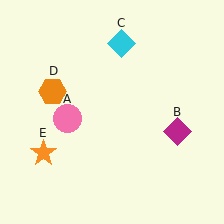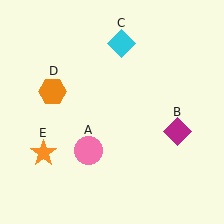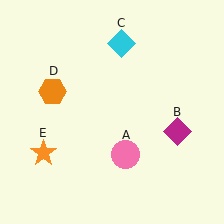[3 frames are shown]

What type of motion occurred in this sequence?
The pink circle (object A) rotated counterclockwise around the center of the scene.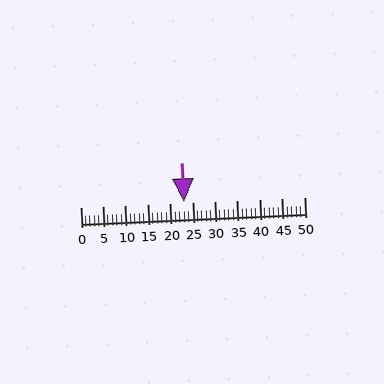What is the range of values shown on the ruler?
The ruler shows values from 0 to 50.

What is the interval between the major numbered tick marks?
The major tick marks are spaced 5 units apart.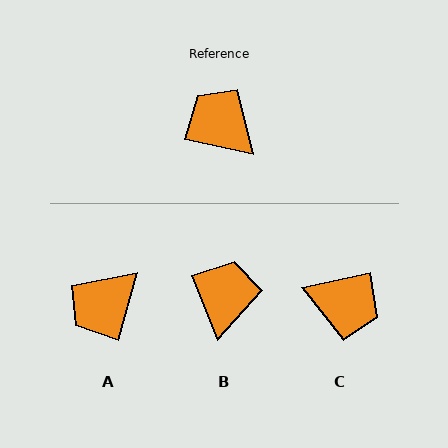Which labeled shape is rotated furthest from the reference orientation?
C, about 155 degrees away.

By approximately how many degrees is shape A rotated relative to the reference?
Approximately 87 degrees counter-clockwise.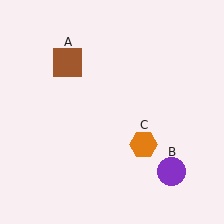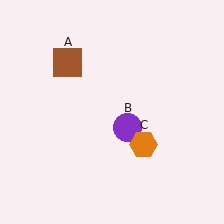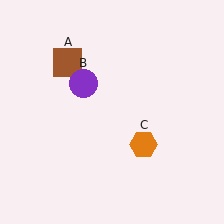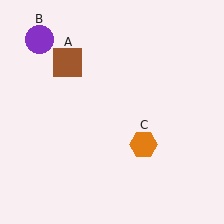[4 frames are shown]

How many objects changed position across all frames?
1 object changed position: purple circle (object B).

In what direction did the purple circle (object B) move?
The purple circle (object B) moved up and to the left.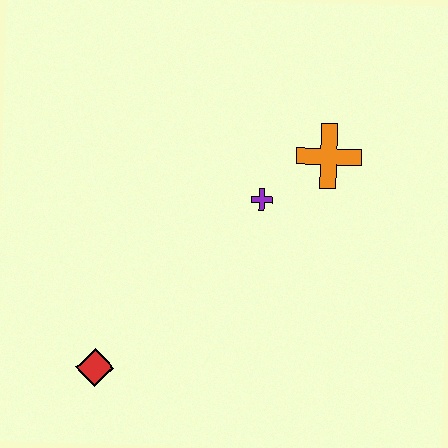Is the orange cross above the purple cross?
Yes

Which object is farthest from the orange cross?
The red diamond is farthest from the orange cross.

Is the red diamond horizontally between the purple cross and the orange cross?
No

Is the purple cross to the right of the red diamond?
Yes